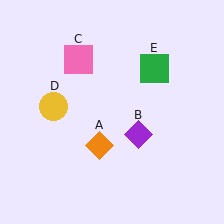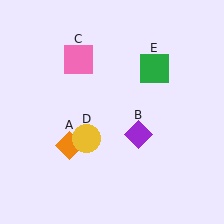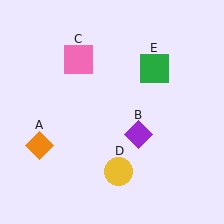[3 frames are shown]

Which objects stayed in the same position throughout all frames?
Purple diamond (object B) and pink square (object C) and green square (object E) remained stationary.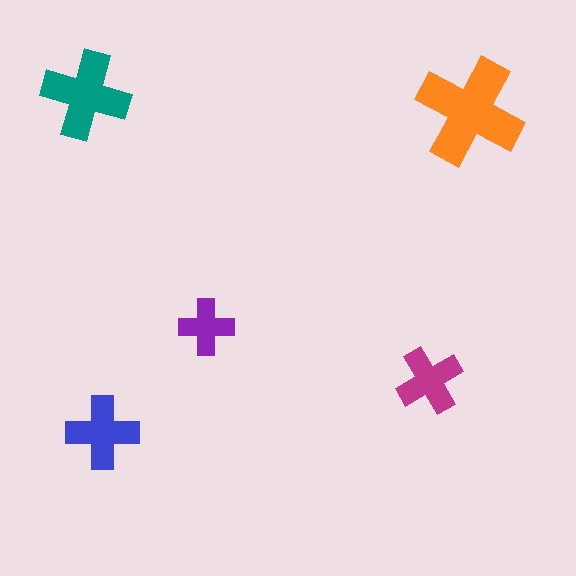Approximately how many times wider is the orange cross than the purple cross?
About 2 times wider.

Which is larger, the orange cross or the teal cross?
The orange one.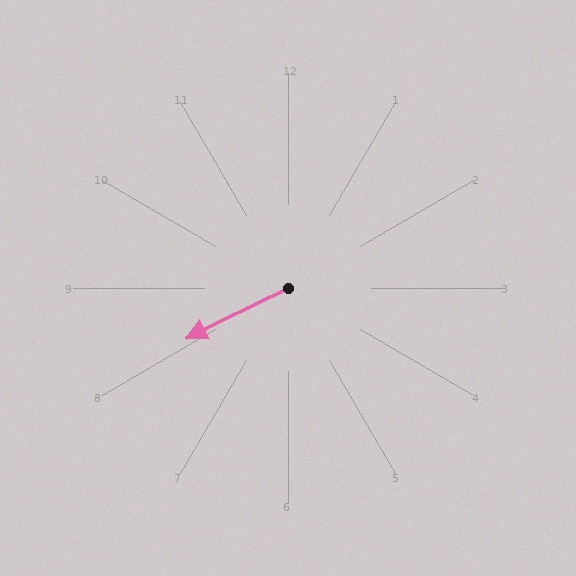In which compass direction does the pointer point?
Southwest.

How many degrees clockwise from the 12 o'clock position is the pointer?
Approximately 244 degrees.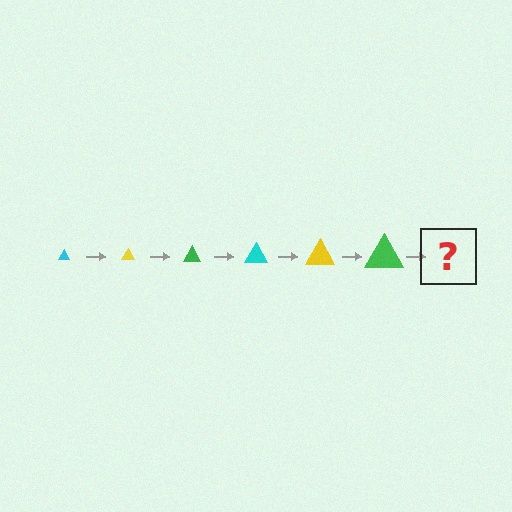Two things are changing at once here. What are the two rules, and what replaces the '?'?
The two rules are that the triangle grows larger each step and the color cycles through cyan, yellow, and green. The '?' should be a cyan triangle, larger than the previous one.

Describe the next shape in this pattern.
It should be a cyan triangle, larger than the previous one.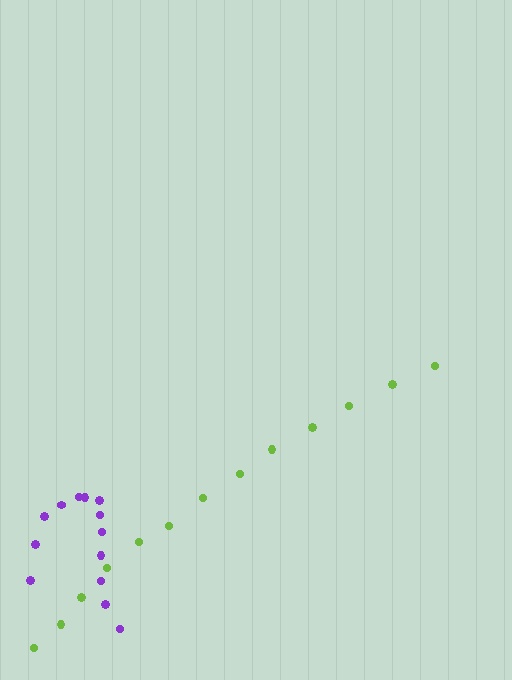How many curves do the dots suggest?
There are 2 distinct paths.